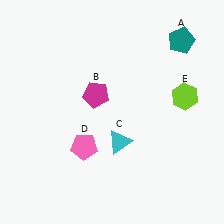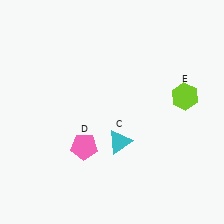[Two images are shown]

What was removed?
The magenta pentagon (B), the teal pentagon (A) were removed in Image 2.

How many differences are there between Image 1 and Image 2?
There are 2 differences between the two images.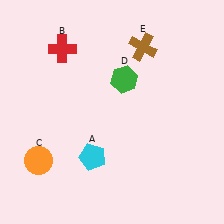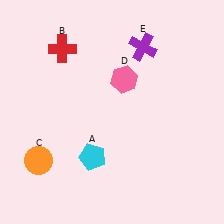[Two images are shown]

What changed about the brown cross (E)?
In Image 1, E is brown. In Image 2, it changed to purple.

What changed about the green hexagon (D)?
In Image 1, D is green. In Image 2, it changed to pink.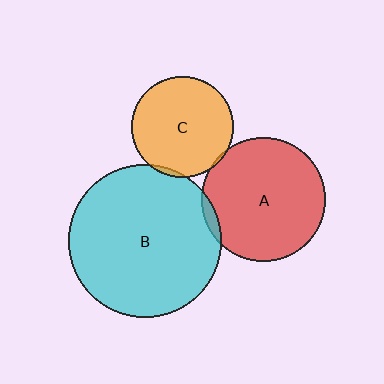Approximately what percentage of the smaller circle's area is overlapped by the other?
Approximately 5%.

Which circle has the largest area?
Circle B (cyan).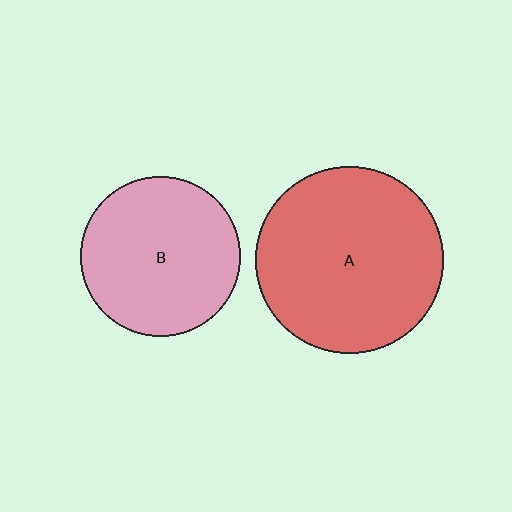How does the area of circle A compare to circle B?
Approximately 1.4 times.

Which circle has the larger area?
Circle A (red).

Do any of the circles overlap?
No, none of the circles overlap.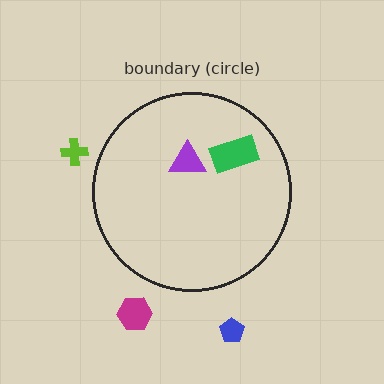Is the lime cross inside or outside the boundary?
Outside.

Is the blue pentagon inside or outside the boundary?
Outside.